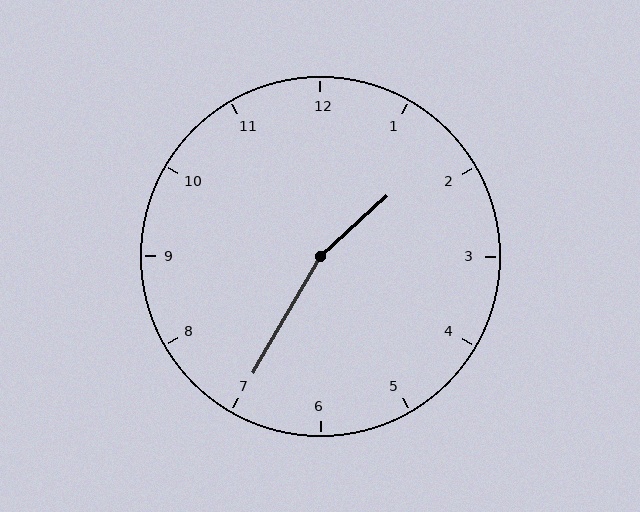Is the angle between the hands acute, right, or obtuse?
It is obtuse.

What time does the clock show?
1:35.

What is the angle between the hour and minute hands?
Approximately 162 degrees.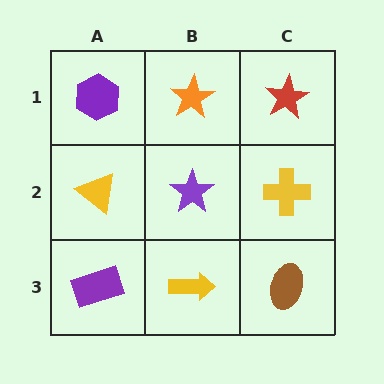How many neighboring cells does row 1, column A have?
2.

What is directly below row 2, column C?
A brown ellipse.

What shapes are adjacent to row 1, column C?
A yellow cross (row 2, column C), an orange star (row 1, column B).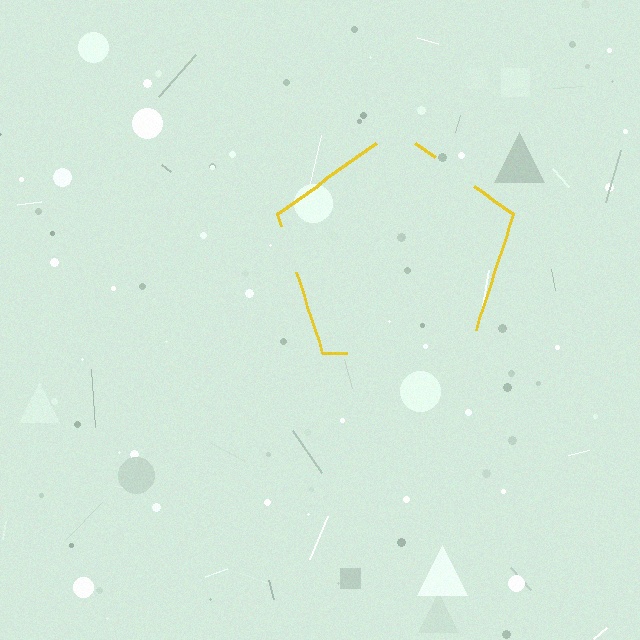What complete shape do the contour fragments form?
The contour fragments form a pentagon.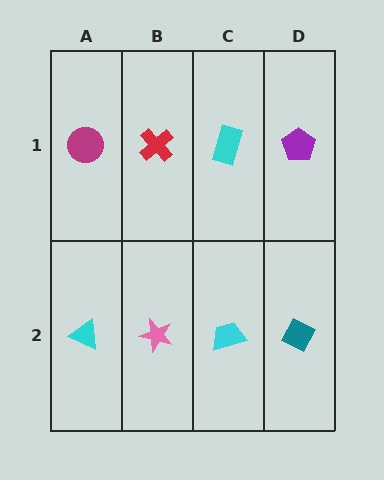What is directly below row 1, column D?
A teal diamond.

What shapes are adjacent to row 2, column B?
A red cross (row 1, column B), a cyan triangle (row 2, column A), a cyan trapezoid (row 2, column C).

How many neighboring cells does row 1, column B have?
3.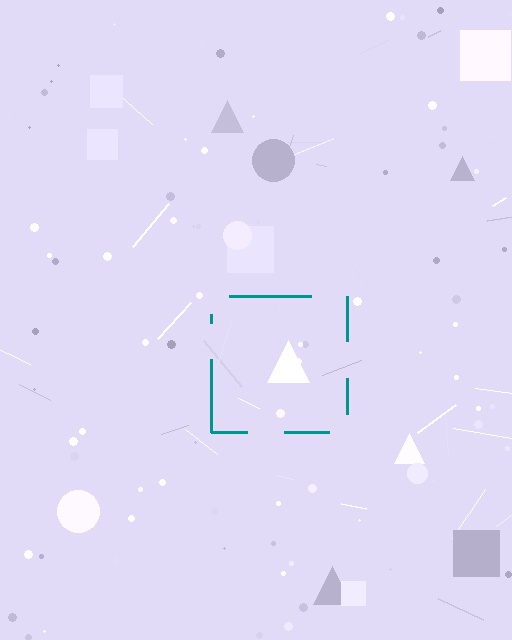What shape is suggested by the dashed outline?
The dashed outline suggests a square.